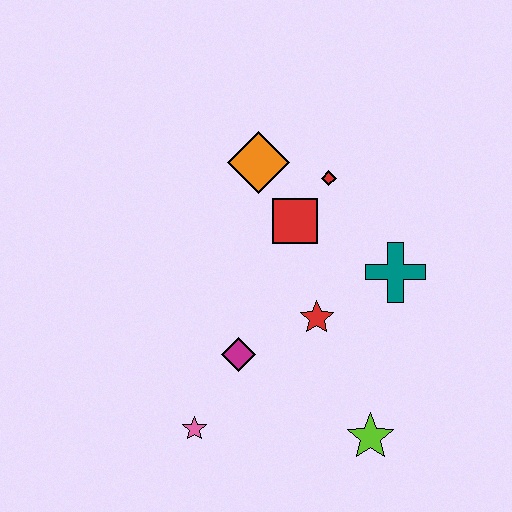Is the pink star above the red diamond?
No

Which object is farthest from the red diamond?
The pink star is farthest from the red diamond.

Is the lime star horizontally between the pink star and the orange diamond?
No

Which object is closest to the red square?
The red diamond is closest to the red square.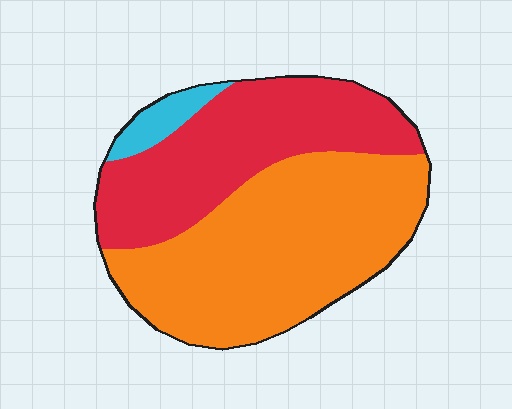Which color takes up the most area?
Orange, at roughly 55%.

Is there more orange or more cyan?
Orange.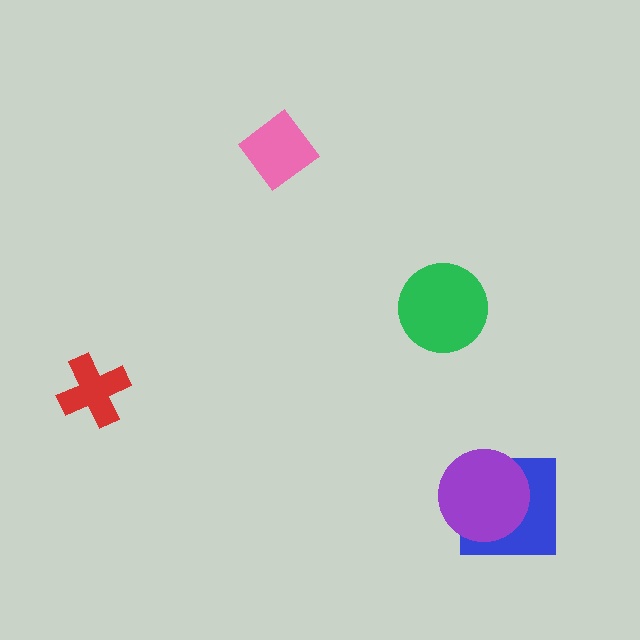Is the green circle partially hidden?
No, no other shape covers it.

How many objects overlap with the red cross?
0 objects overlap with the red cross.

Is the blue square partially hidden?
Yes, it is partially covered by another shape.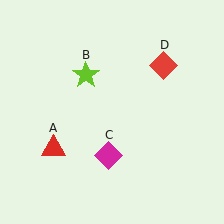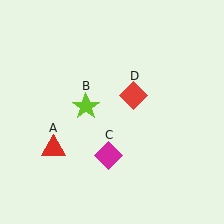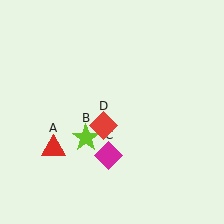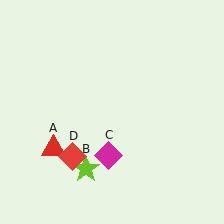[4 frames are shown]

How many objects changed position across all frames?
2 objects changed position: lime star (object B), red diamond (object D).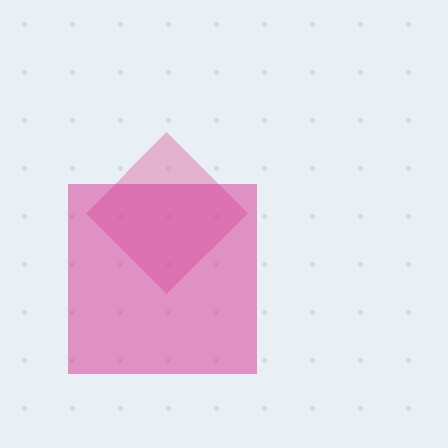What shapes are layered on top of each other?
The layered shapes are: a pink diamond, a magenta square.